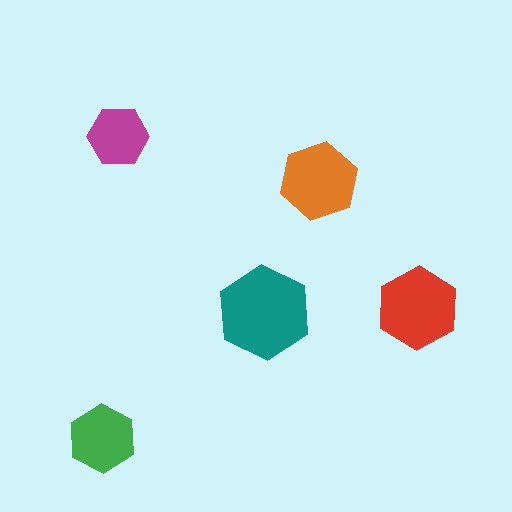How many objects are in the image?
There are 5 objects in the image.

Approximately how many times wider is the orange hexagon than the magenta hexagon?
About 1.5 times wider.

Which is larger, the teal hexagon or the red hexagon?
The teal one.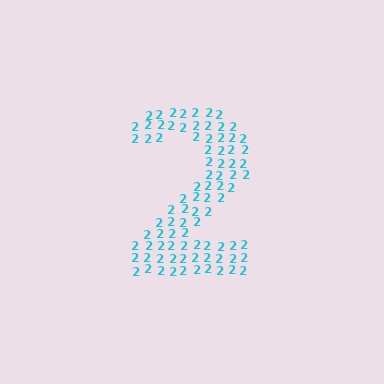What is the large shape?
The large shape is the digit 2.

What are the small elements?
The small elements are digit 2's.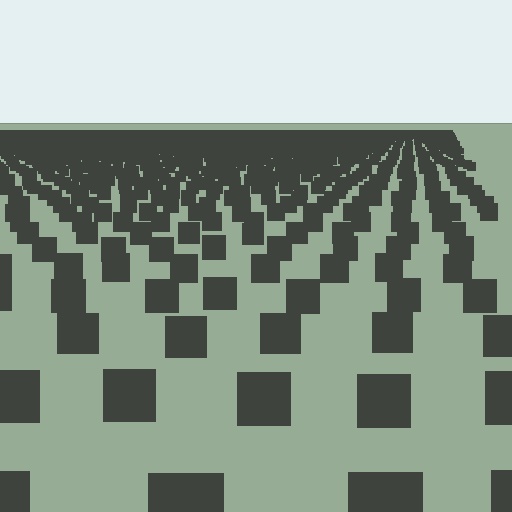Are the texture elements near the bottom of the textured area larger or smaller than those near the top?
Larger. Near the bottom, elements are closer to the viewer and appear at a bigger on-screen size.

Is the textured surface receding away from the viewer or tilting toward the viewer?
The surface is receding away from the viewer. Texture elements get smaller and denser toward the top.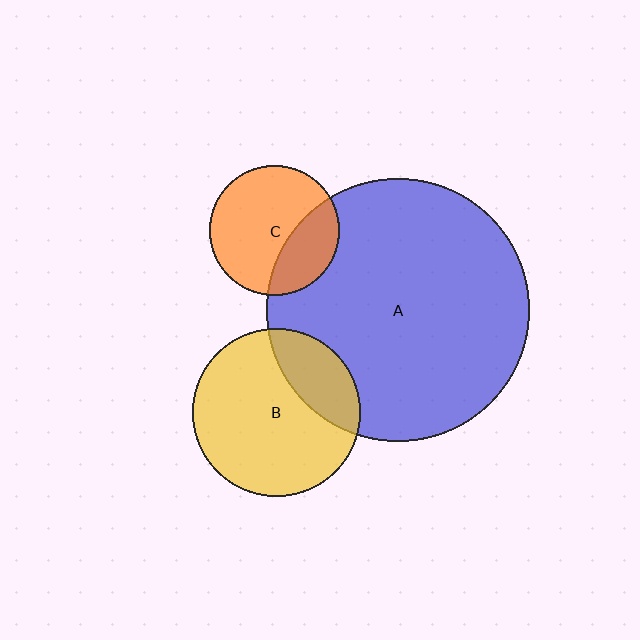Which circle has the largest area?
Circle A (blue).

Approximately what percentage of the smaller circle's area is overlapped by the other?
Approximately 25%.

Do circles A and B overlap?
Yes.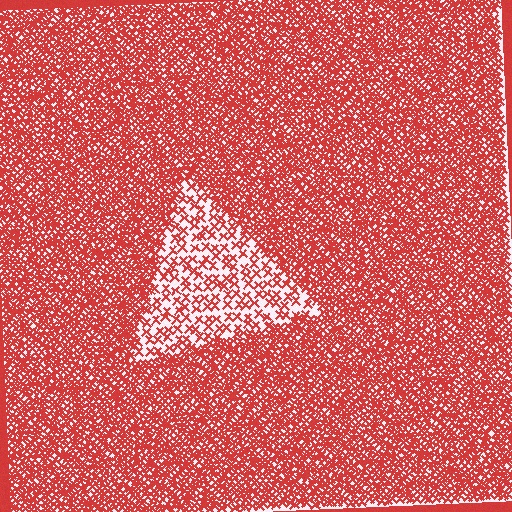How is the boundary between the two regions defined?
The boundary is defined by a change in element density (approximately 2.7x ratio). All elements are the same color, size, and shape.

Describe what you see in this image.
The image contains small red elements arranged at two different densities. A triangle-shaped region is visible where the elements are less densely packed than the surrounding area.